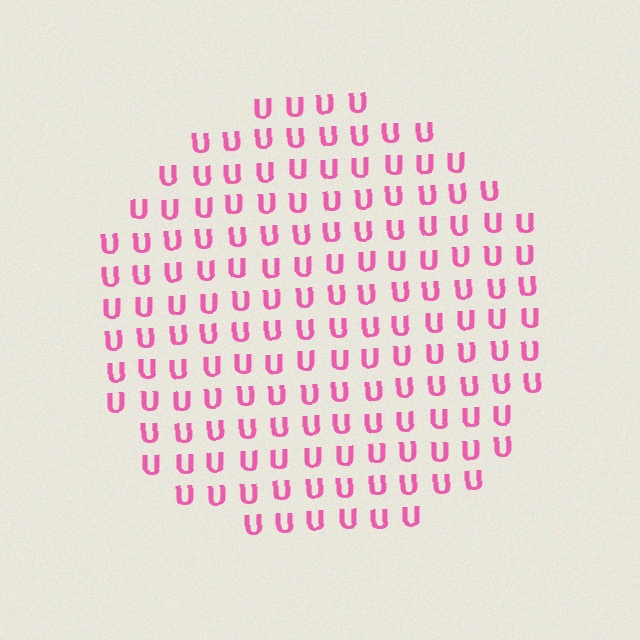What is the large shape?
The large shape is a circle.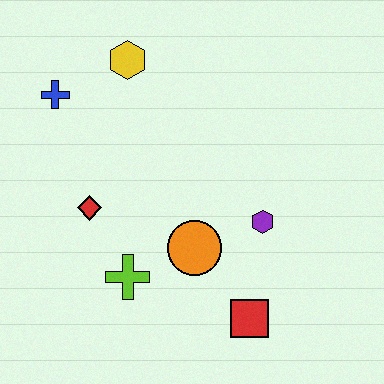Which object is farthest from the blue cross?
The red square is farthest from the blue cross.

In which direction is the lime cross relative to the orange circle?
The lime cross is to the left of the orange circle.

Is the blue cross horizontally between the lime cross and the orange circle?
No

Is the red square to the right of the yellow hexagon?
Yes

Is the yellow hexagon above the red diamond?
Yes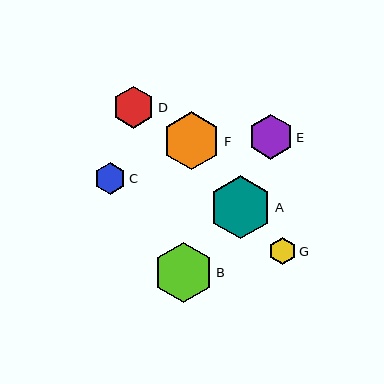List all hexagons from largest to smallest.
From largest to smallest: A, B, F, E, D, C, G.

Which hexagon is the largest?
Hexagon A is the largest with a size of approximately 63 pixels.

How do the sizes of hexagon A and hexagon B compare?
Hexagon A and hexagon B are approximately the same size.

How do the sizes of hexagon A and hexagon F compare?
Hexagon A and hexagon F are approximately the same size.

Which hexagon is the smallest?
Hexagon G is the smallest with a size of approximately 28 pixels.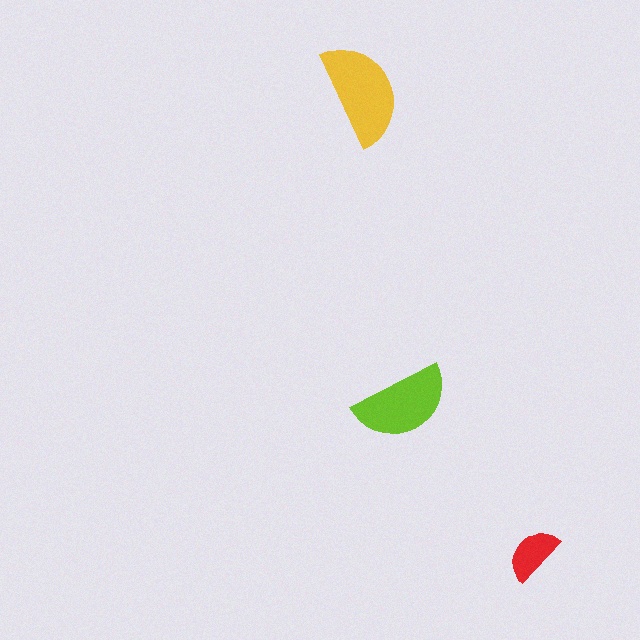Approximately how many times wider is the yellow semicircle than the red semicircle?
About 2 times wider.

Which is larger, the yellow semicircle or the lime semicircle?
The yellow one.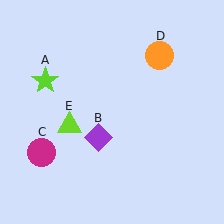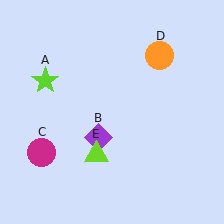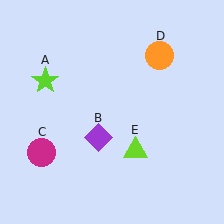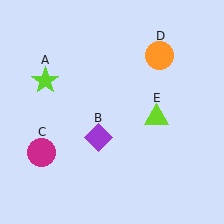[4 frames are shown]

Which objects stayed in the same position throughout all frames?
Lime star (object A) and purple diamond (object B) and magenta circle (object C) and orange circle (object D) remained stationary.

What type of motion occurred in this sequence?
The lime triangle (object E) rotated counterclockwise around the center of the scene.